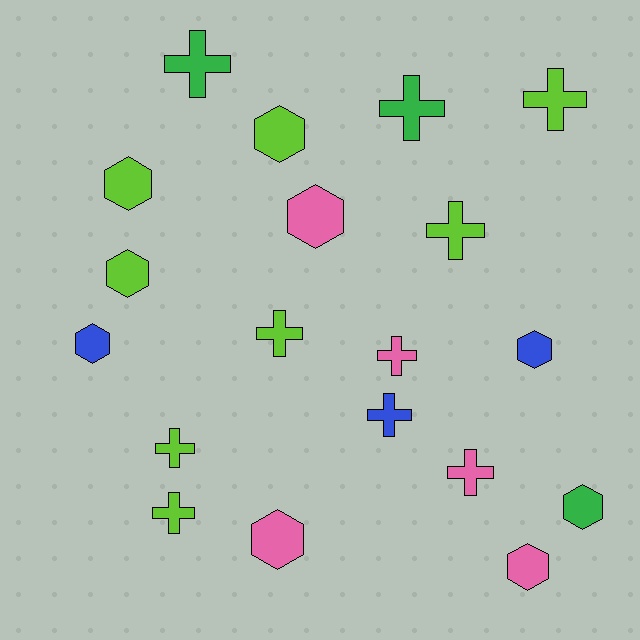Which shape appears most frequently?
Cross, with 10 objects.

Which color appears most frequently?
Lime, with 8 objects.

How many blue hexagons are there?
There are 2 blue hexagons.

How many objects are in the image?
There are 19 objects.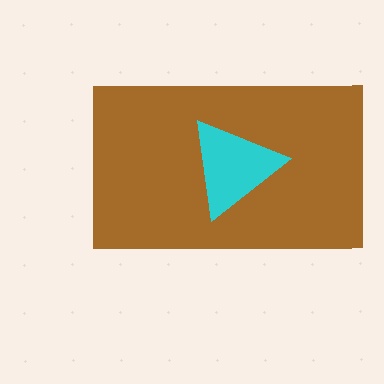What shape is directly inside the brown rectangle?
The cyan triangle.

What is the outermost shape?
The brown rectangle.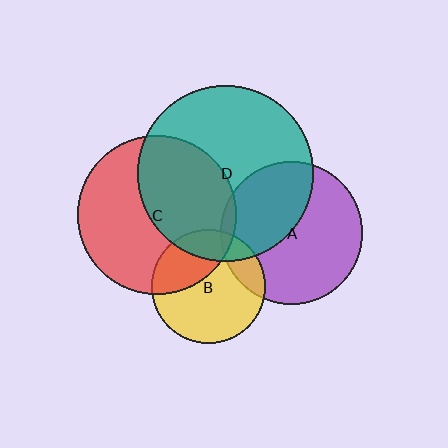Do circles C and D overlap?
Yes.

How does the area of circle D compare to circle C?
Approximately 1.2 times.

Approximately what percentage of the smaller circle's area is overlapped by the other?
Approximately 45%.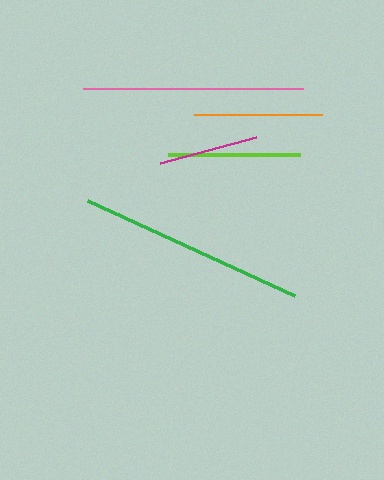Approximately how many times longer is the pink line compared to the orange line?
The pink line is approximately 1.7 times the length of the orange line.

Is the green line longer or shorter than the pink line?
The green line is longer than the pink line.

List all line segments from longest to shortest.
From longest to shortest: green, pink, lime, orange, magenta.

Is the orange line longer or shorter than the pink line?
The pink line is longer than the orange line.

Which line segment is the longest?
The green line is the longest at approximately 228 pixels.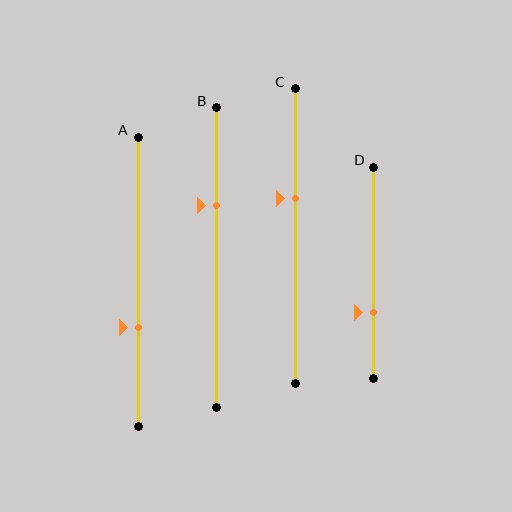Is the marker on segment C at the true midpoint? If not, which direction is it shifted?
No, the marker on segment C is shifted upward by about 13% of the segment length.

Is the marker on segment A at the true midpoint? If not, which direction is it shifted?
No, the marker on segment A is shifted downward by about 16% of the segment length.